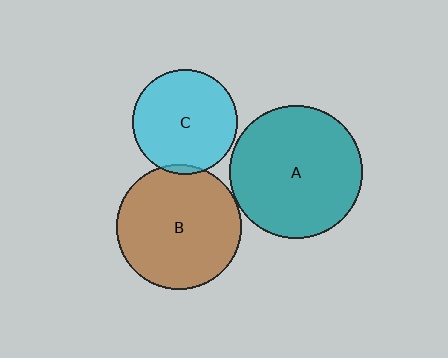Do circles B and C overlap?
Yes.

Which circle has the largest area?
Circle A (teal).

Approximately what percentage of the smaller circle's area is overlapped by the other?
Approximately 5%.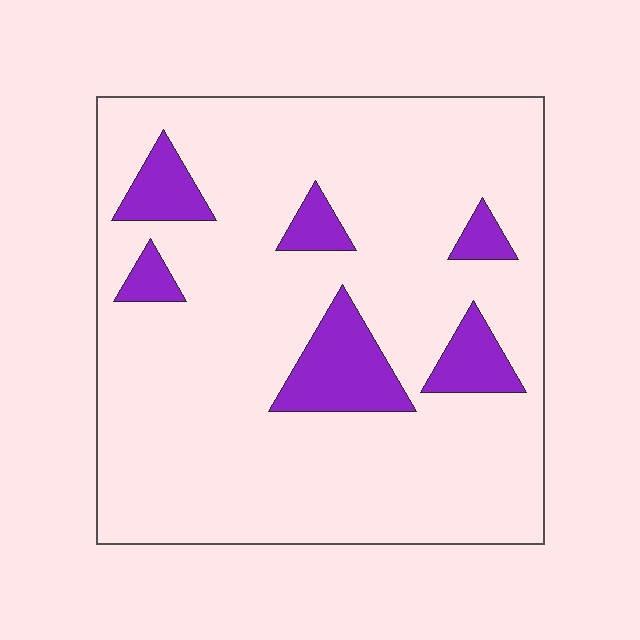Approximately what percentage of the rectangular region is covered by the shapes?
Approximately 15%.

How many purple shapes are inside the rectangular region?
6.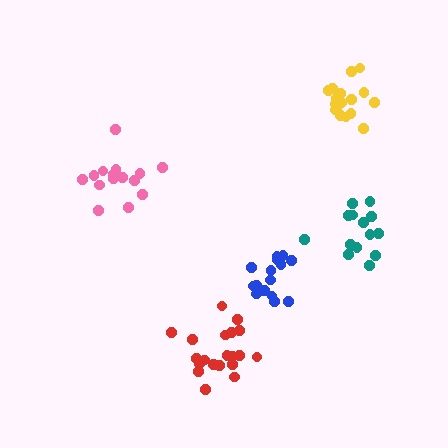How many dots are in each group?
Group 1: 20 dots, Group 2: 15 dots, Group 3: 15 dots, Group 4: 15 dots, Group 5: 19 dots (84 total).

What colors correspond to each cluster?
The clusters are colored: red, blue, teal, pink, yellow.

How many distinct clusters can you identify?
There are 5 distinct clusters.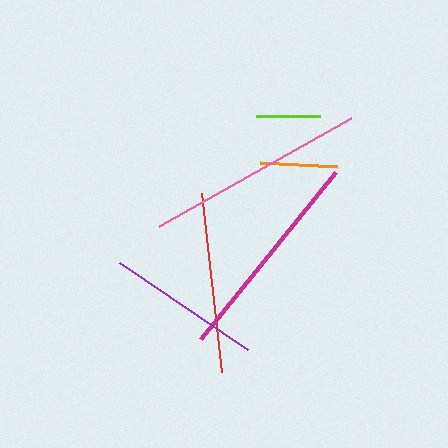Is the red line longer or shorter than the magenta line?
The magenta line is longer than the red line.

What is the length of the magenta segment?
The magenta segment is approximately 215 pixels long.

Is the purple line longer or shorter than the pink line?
The pink line is longer than the purple line.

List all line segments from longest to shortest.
From longest to shortest: pink, magenta, red, purple, orange, lime.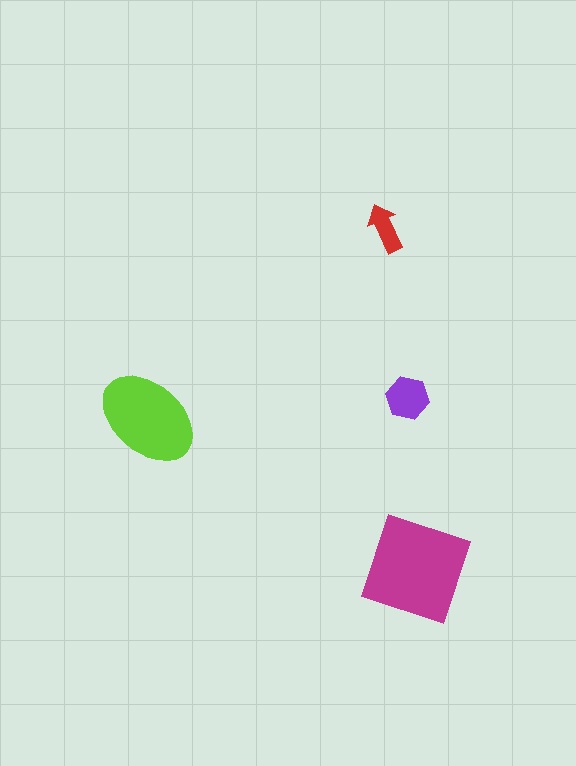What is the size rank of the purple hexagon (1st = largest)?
3rd.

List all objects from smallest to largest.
The red arrow, the purple hexagon, the lime ellipse, the magenta diamond.